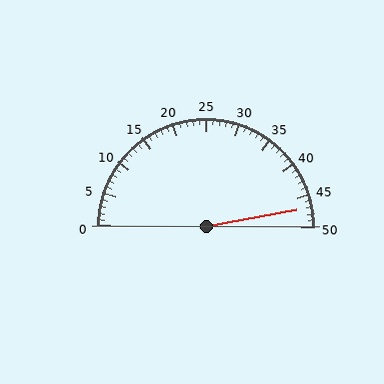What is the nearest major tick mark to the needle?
The nearest major tick mark is 45.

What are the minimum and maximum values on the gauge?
The gauge ranges from 0 to 50.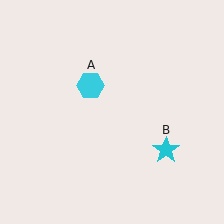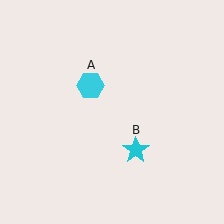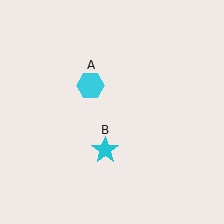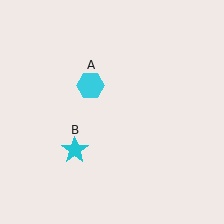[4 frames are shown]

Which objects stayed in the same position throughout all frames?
Cyan hexagon (object A) remained stationary.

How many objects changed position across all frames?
1 object changed position: cyan star (object B).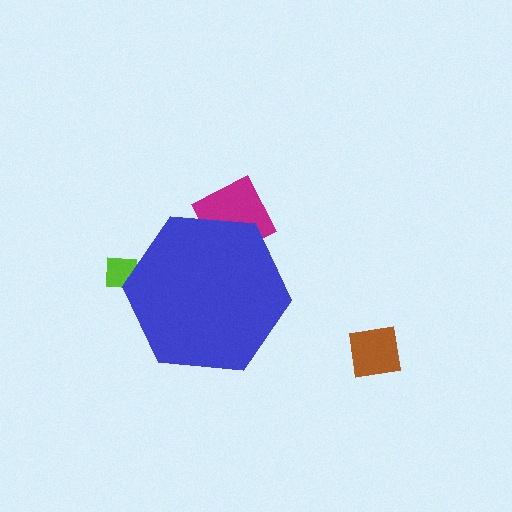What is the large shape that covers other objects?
A blue hexagon.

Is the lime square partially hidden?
Yes, the lime square is partially hidden behind the blue hexagon.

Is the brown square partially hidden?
No, the brown square is fully visible.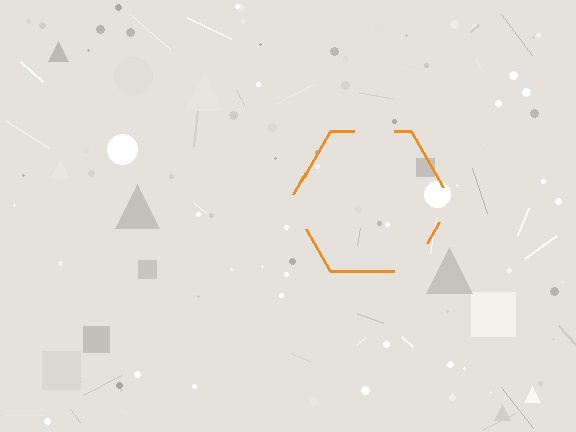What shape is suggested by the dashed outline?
The dashed outline suggests a hexagon.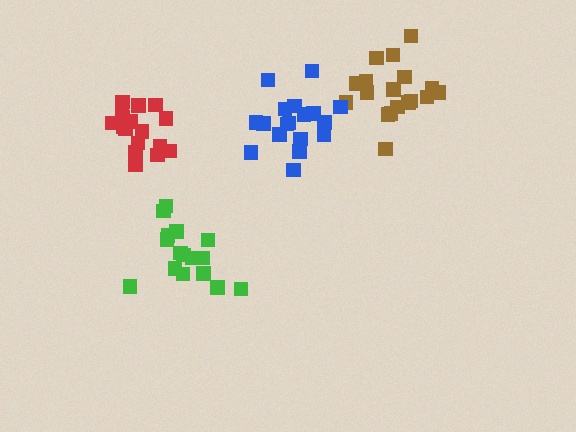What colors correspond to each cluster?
The clusters are colored: brown, green, blue, red.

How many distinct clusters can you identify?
There are 4 distinct clusters.